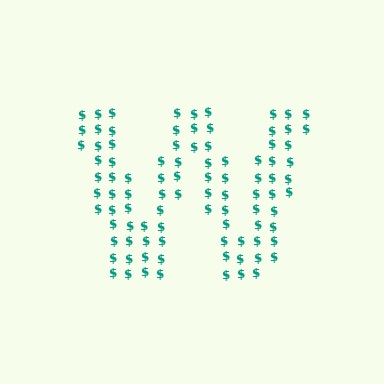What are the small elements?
The small elements are dollar signs.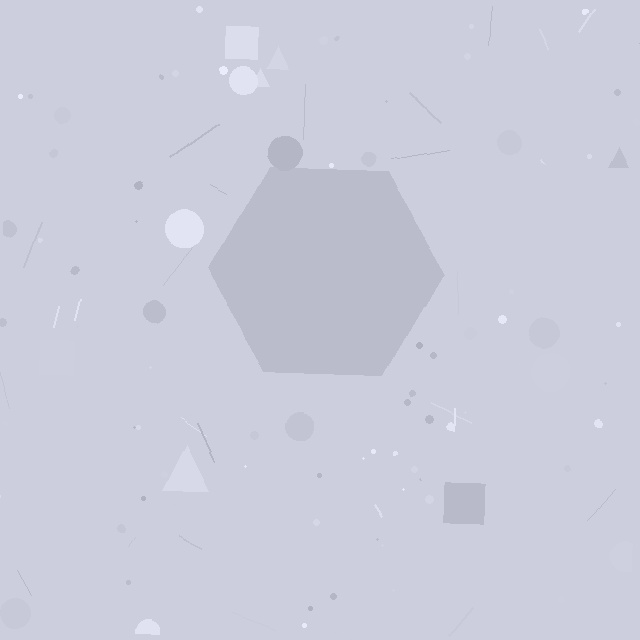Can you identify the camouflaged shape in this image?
The camouflaged shape is a hexagon.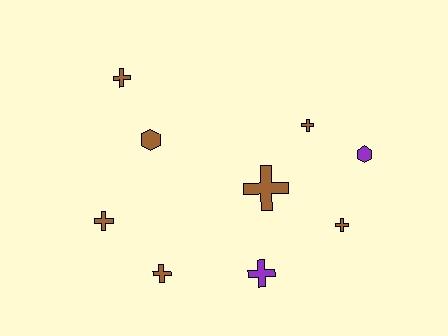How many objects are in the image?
There are 9 objects.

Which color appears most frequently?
Brown, with 7 objects.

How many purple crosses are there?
There is 1 purple cross.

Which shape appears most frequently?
Cross, with 7 objects.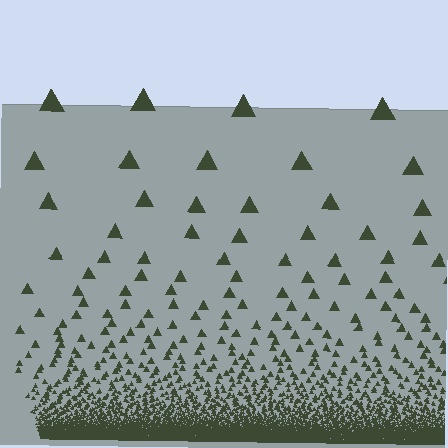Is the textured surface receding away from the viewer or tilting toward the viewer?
The surface appears to tilt toward the viewer. Texture elements get larger and sparser toward the top.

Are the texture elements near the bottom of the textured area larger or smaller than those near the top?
Smaller. The gradient is inverted — elements near the bottom are smaller and denser.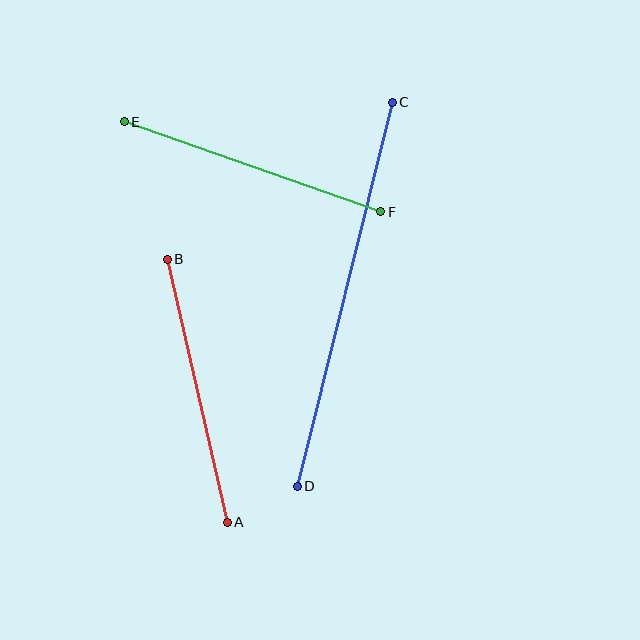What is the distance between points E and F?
The distance is approximately 271 pixels.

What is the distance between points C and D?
The distance is approximately 396 pixels.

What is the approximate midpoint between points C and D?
The midpoint is at approximately (345, 294) pixels.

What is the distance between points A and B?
The distance is approximately 270 pixels.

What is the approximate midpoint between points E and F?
The midpoint is at approximately (252, 167) pixels.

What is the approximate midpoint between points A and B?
The midpoint is at approximately (197, 391) pixels.